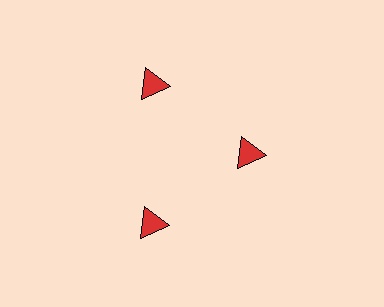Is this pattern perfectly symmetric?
No. The 3 red triangles are arranged in a ring, but one element near the 3 o'clock position is pulled inward toward the center, breaking the 3-fold rotational symmetry.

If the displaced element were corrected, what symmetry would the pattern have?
It would have 3-fold rotational symmetry — the pattern would map onto itself every 120 degrees.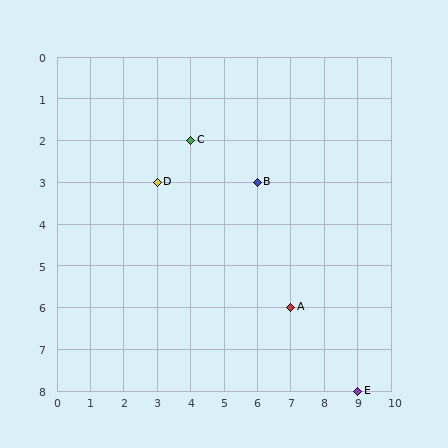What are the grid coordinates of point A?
Point A is at grid coordinates (7, 6).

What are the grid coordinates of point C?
Point C is at grid coordinates (4, 2).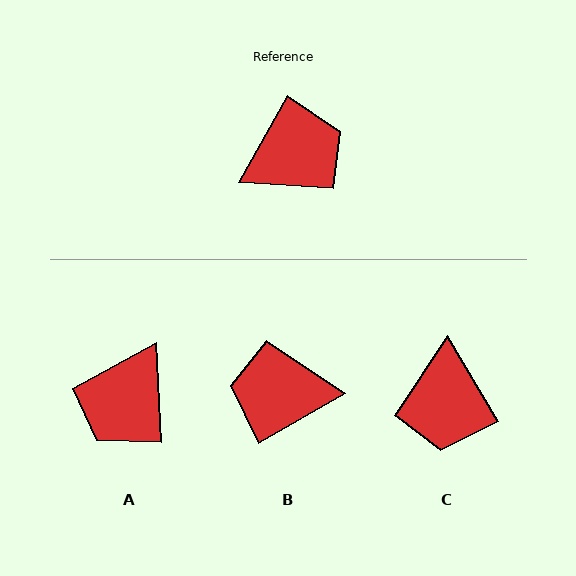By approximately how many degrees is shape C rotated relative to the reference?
Approximately 120 degrees clockwise.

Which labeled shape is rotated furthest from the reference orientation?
B, about 149 degrees away.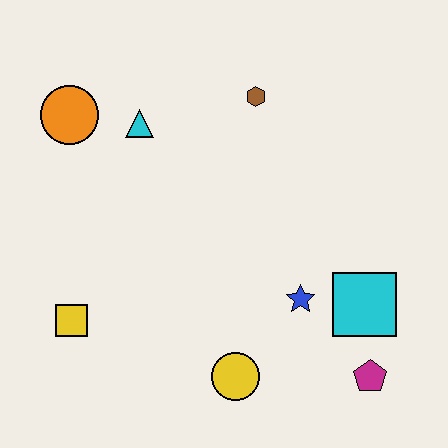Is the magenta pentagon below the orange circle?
Yes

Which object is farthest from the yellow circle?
The orange circle is farthest from the yellow circle.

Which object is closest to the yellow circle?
The blue star is closest to the yellow circle.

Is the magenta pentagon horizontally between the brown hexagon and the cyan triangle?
No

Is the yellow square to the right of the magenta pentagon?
No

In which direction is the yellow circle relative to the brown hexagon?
The yellow circle is below the brown hexagon.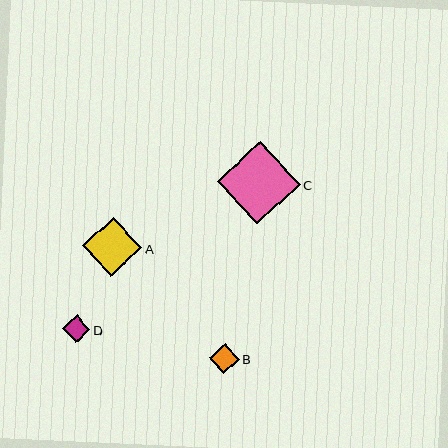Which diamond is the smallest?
Diamond D is the smallest with a size of approximately 27 pixels.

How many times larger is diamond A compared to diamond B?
Diamond A is approximately 2.0 times the size of diamond B.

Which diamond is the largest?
Diamond C is the largest with a size of approximately 83 pixels.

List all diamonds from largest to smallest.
From largest to smallest: C, A, B, D.